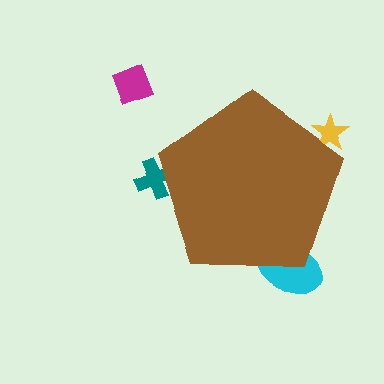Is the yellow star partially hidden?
Yes, the yellow star is partially hidden behind the brown pentagon.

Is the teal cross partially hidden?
Yes, the teal cross is partially hidden behind the brown pentagon.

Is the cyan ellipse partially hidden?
Yes, the cyan ellipse is partially hidden behind the brown pentagon.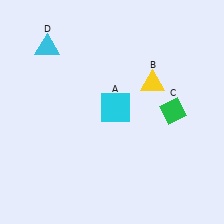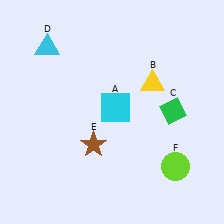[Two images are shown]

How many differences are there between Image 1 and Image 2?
There are 2 differences between the two images.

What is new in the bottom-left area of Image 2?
A brown star (E) was added in the bottom-left area of Image 2.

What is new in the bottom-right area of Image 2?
A lime circle (F) was added in the bottom-right area of Image 2.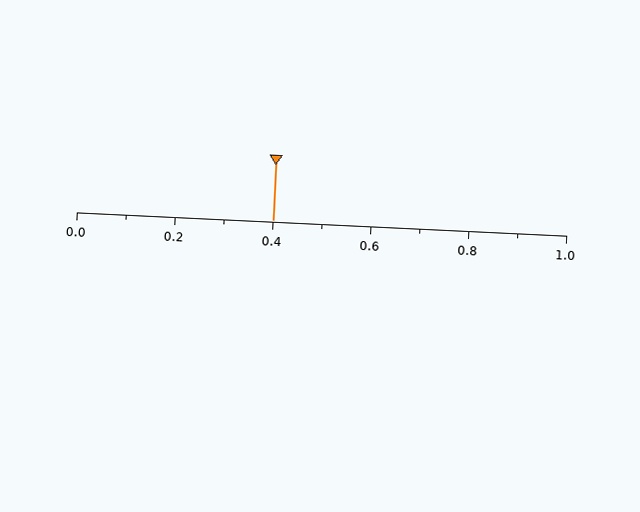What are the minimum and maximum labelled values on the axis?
The axis runs from 0.0 to 1.0.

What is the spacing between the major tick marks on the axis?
The major ticks are spaced 0.2 apart.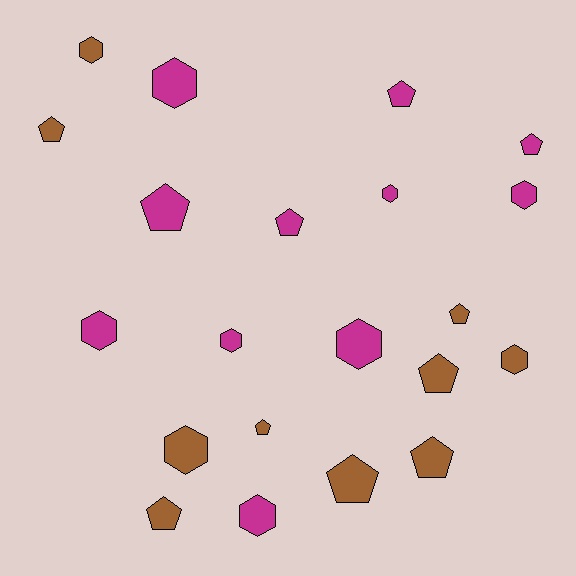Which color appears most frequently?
Magenta, with 11 objects.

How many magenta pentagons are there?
There are 4 magenta pentagons.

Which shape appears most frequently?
Pentagon, with 11 objects.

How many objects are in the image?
There are 21 objects.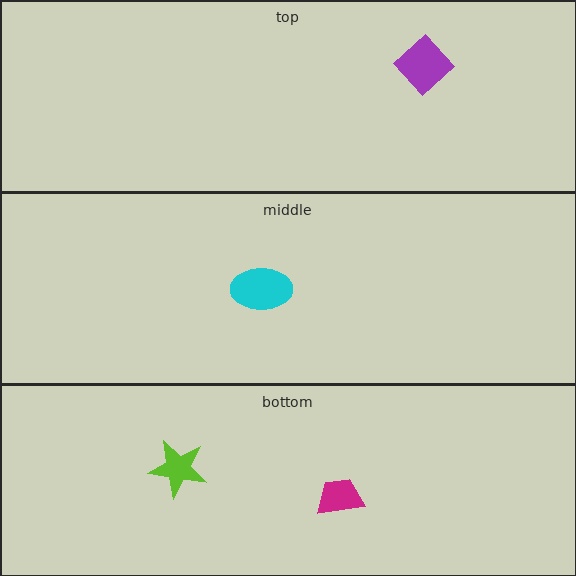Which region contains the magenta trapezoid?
The bottom region.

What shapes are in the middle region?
The cyan ellipse.